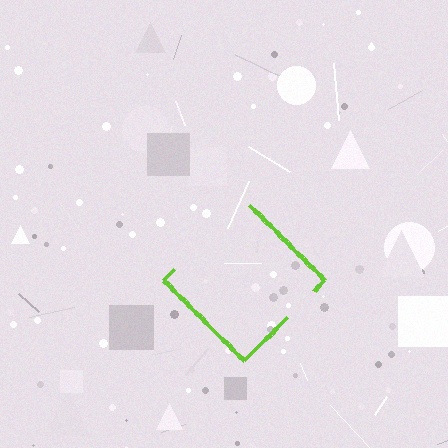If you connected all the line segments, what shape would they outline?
They would outline a diamond.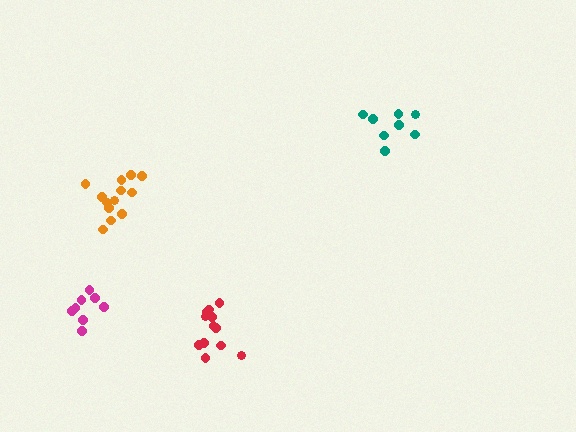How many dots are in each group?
Group 1: 8 dots, Group 2: 12 dots, Group 3: 8 dots, Group 4: 13 dots (41 total).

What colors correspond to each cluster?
The clusters are colored: teal, red, magenta, orange.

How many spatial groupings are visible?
There are 4 spatial groupings.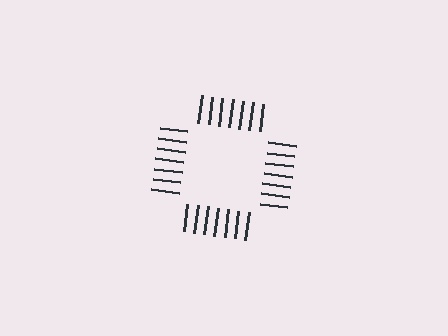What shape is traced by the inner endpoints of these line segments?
An illusory square — the line segments terminate on its edges but no continuous stroke is drawn.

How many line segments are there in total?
28 — 7 along each of the 4 edges.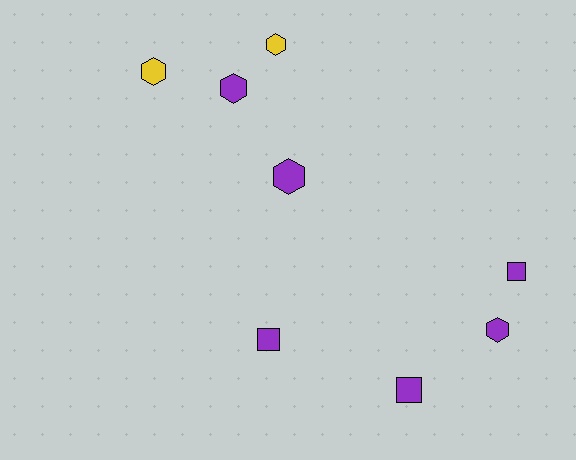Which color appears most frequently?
Purple, with 6 objects.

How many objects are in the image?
There are 8 objects.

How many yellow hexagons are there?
There are 2 yellow hexagons.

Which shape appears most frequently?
Hexagon, with 5 objects.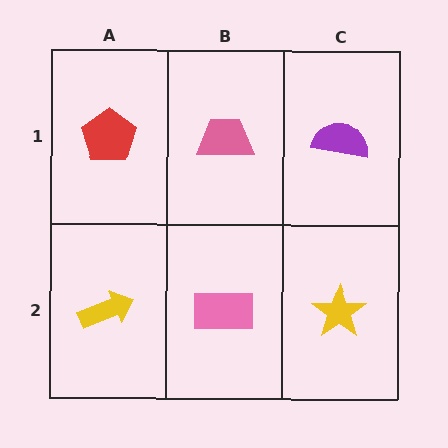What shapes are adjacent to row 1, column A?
A yellow arrow (row 2, column A), a pink trapezoid (row 1, column B).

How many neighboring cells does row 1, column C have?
2.